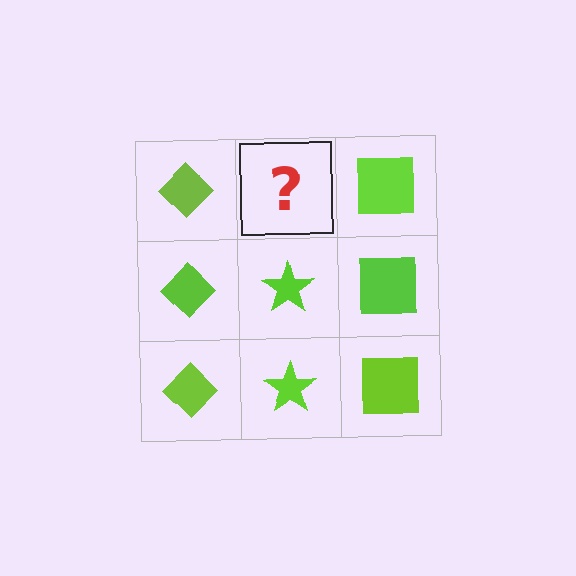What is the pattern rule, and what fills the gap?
The rule is that each column has a consistent shape. The gap should be filled with a lime star.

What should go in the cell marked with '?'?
The missing cell should contain a lime star.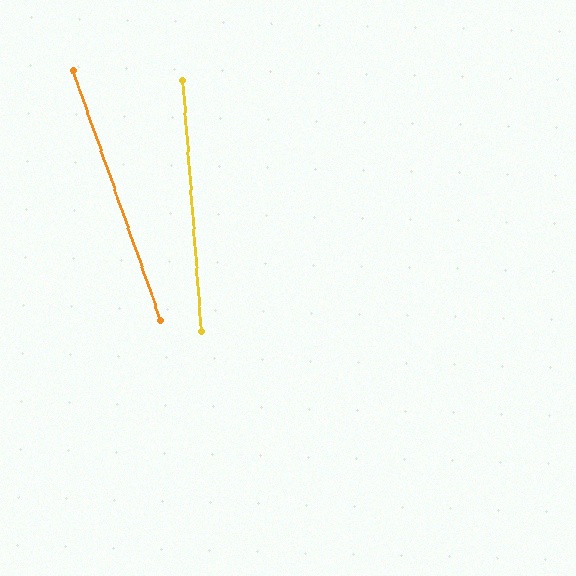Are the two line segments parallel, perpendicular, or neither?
Neither parallel nor perpendicular — they differ by about 15°.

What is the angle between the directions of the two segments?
Approximately 15 degrees.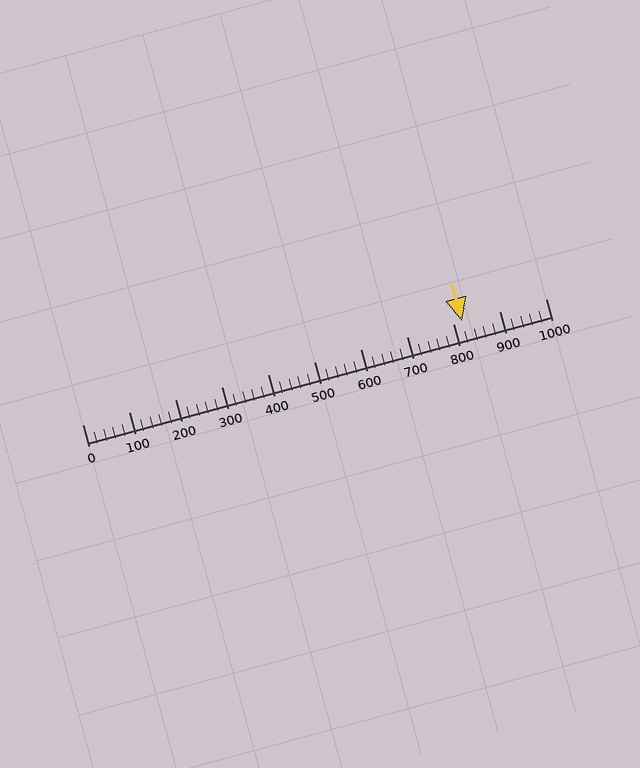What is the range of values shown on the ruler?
The ruler shows values from 0 to 1000.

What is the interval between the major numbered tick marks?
The major tick marks are spaced 100 units apart.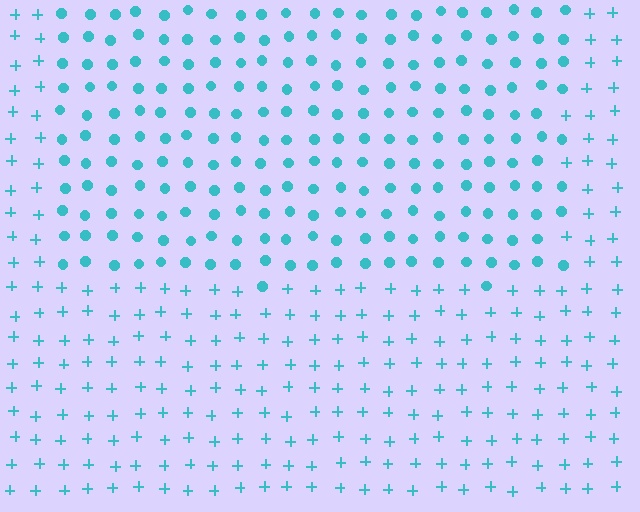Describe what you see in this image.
The image is filled with small cyan elements arranged in a uniform grid. A rectangle-shaped region contains circles, while the surrounding area contains plus signs. The boundary is defined purely by the change in element shape.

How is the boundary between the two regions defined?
The boundary is defined by a change in element shape: circles inside vs. plus signs outside. All elements share the same color and spacing.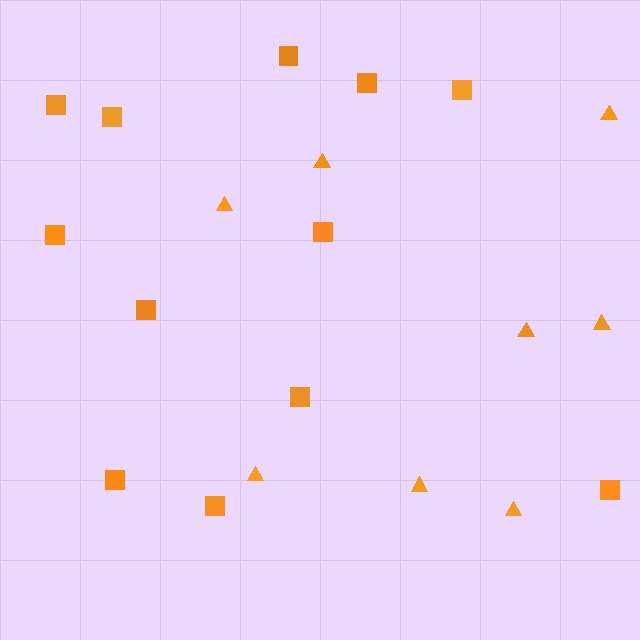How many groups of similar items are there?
There are 2 groups: one group of squares (12) and one group of triangles (8).